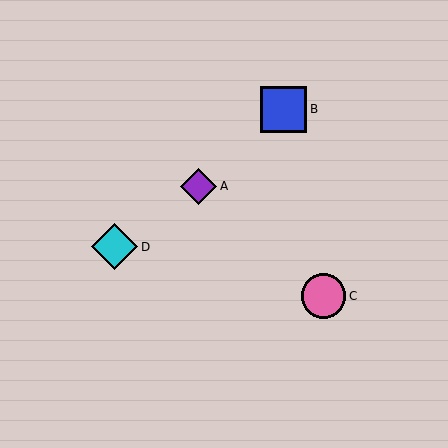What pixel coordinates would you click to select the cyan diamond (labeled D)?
Click at (115, 247) to select the cyan diamond D.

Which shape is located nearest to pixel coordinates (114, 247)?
The cyan diamond (labeled D) at (115, 247) is nearest to that location.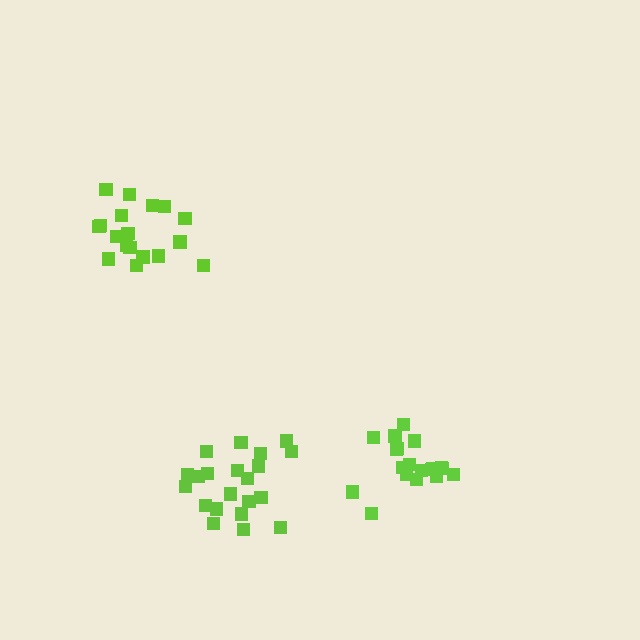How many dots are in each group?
Group 1: 18 dots, Group 2: 19 dots, Group 3: 21 dots (58 total).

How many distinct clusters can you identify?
There are 3 distinct clusters.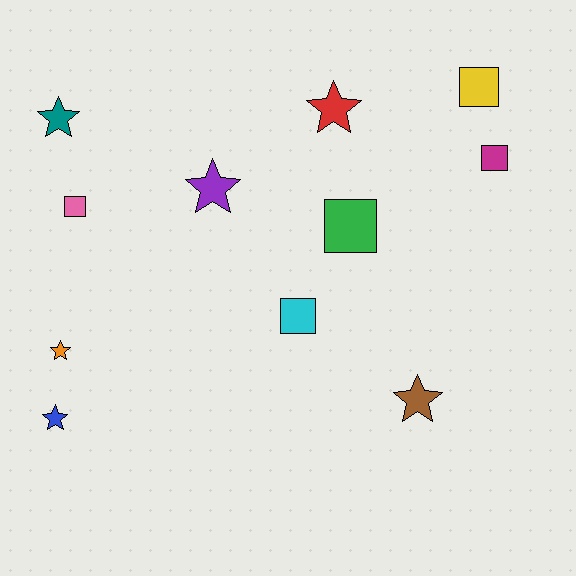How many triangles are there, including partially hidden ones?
There are no triangles.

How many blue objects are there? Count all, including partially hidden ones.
There is 1 blue object.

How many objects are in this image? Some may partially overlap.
There are 11 objects.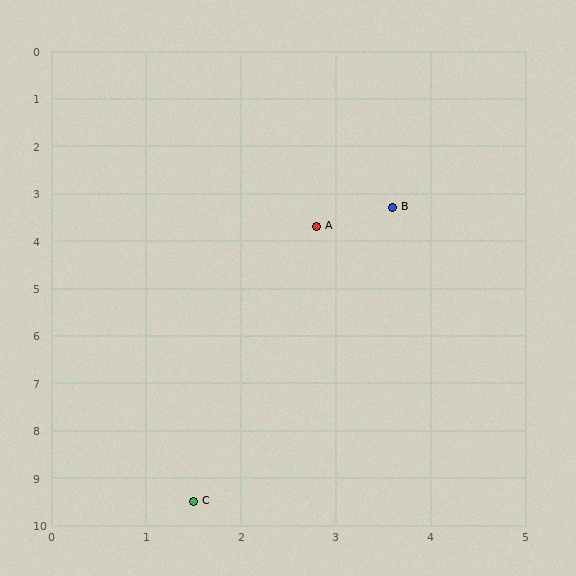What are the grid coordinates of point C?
Point C is at approximately (1.5, 9.5).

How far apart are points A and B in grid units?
Points A and B are about 0.9 grid units apart.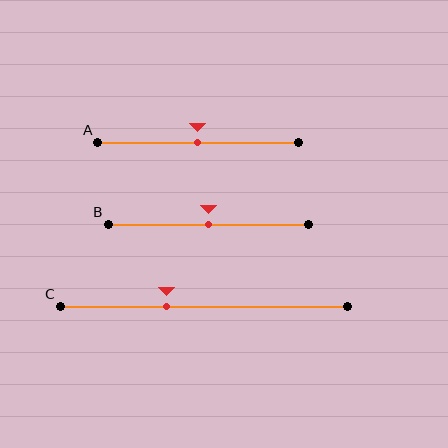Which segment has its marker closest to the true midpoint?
Segment A has its marker closest to the true midpoint.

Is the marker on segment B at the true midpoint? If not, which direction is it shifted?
Yes, the marker on segment B is at the true midpoint.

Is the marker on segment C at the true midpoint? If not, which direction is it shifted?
No, the marker on segment C is shifted to the left by about 13% of the segment length.